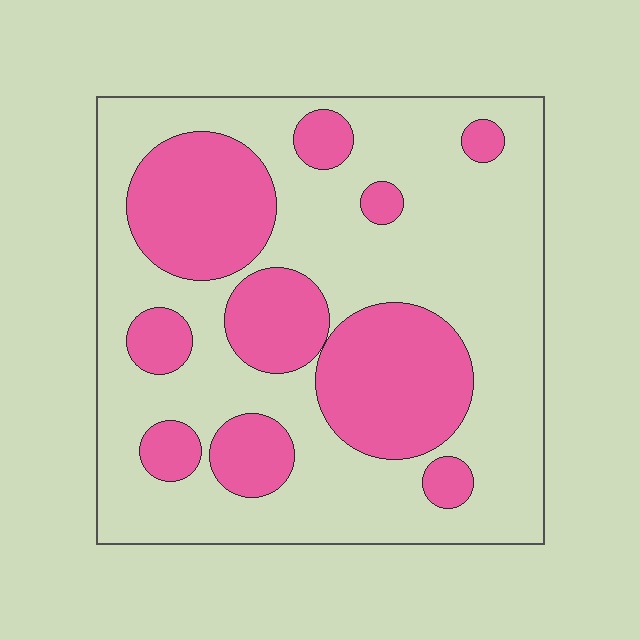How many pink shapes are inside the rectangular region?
10.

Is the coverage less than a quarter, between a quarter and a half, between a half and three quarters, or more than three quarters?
Between a quarter and a half.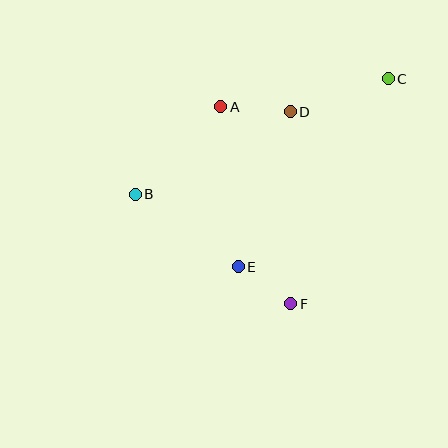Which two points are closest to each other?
Points E and F are closest to each other.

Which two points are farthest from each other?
Points B and C are farthest from each other.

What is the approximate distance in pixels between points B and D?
The distance between B and D is approximately 176 pixels.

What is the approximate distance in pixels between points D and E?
The distance between D and E is approximately 163 pixels.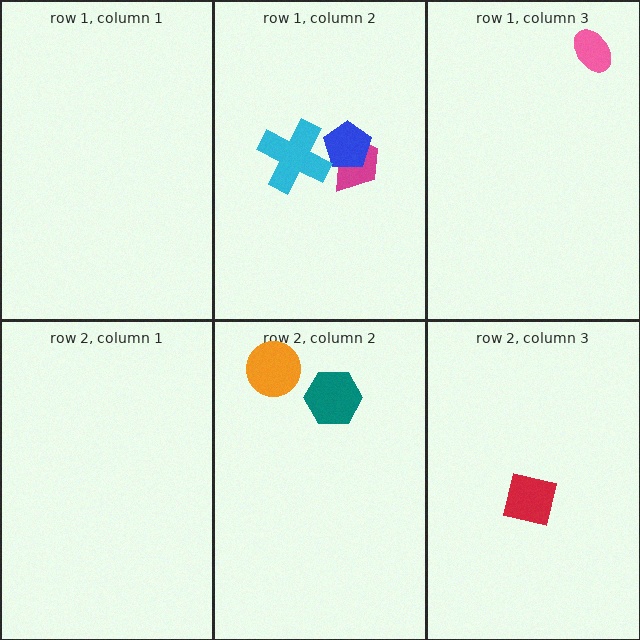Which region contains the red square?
The row 2, column 3 region.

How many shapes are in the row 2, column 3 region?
1.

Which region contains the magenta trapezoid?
The row 1, column 2 region.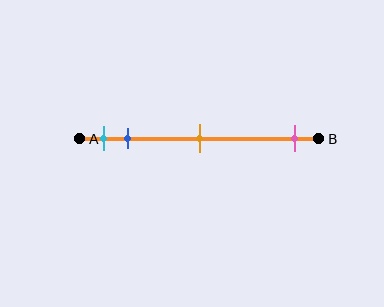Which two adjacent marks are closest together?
The cyan and blue marks are the closest adjacent pair.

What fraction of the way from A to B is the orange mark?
The orange mark is approximately 50% (0.5) of the way from A to B.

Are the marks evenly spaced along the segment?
No, the marks are not evenly spaced.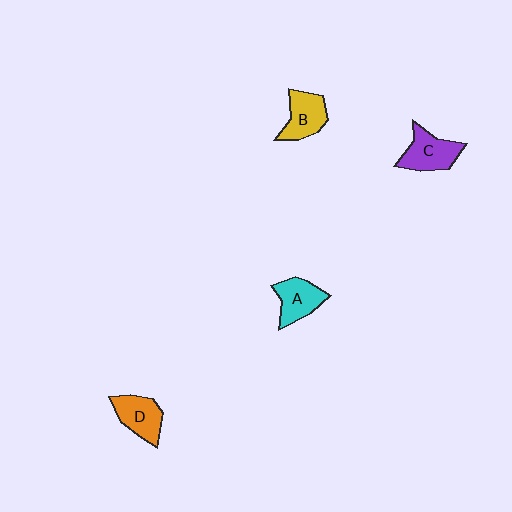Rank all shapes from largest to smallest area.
From largest to smallest: C (purple), D (orange), B (yellow), A (cyan).